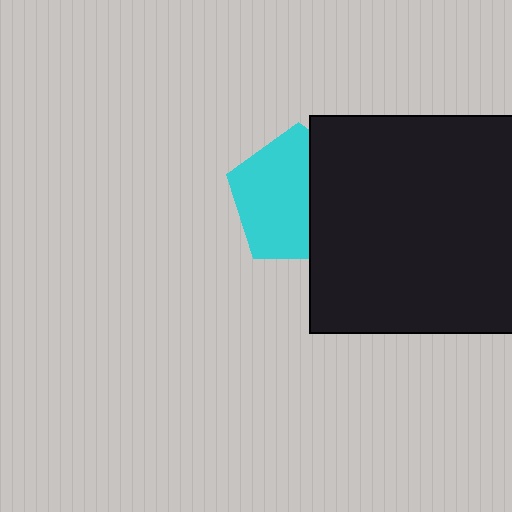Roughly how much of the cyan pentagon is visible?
About half of it is visible (roughly 61%).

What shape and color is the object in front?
The object in front is a black square.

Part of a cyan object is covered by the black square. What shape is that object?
It is a pentagon.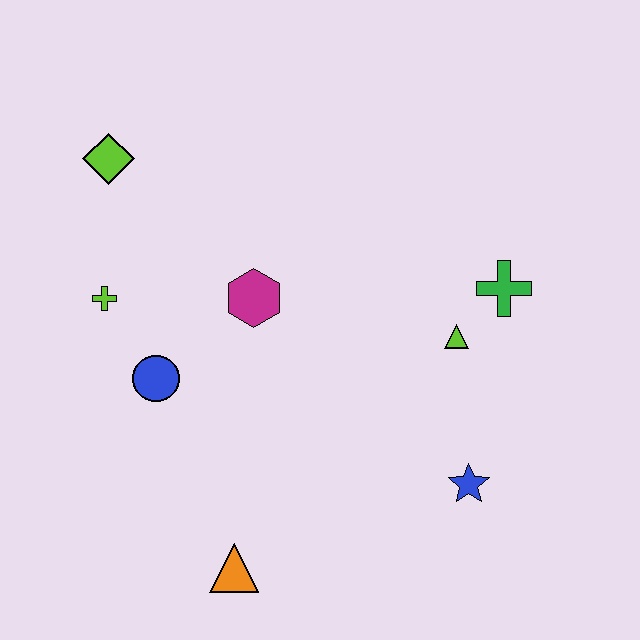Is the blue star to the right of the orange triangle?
Yes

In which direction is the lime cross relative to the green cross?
The lime cross is to the left of the green cross.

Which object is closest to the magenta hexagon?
The blue circle is closest to the magenta hexagon.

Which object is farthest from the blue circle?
The green cross is farthest from the blue circle.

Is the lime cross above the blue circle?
Yes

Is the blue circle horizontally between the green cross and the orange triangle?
No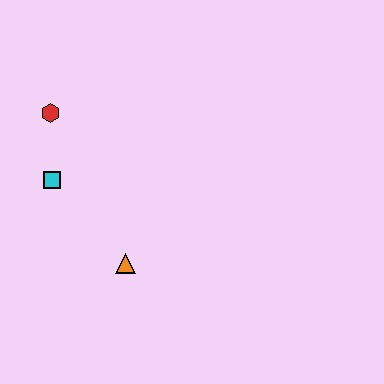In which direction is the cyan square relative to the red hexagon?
The cyan square is below the red hexagon.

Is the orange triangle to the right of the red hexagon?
Yes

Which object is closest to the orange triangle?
The cyan square is closest to the orange triangle.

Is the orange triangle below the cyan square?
Yes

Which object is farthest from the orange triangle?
The red hexagon is farthest from the orange triangle.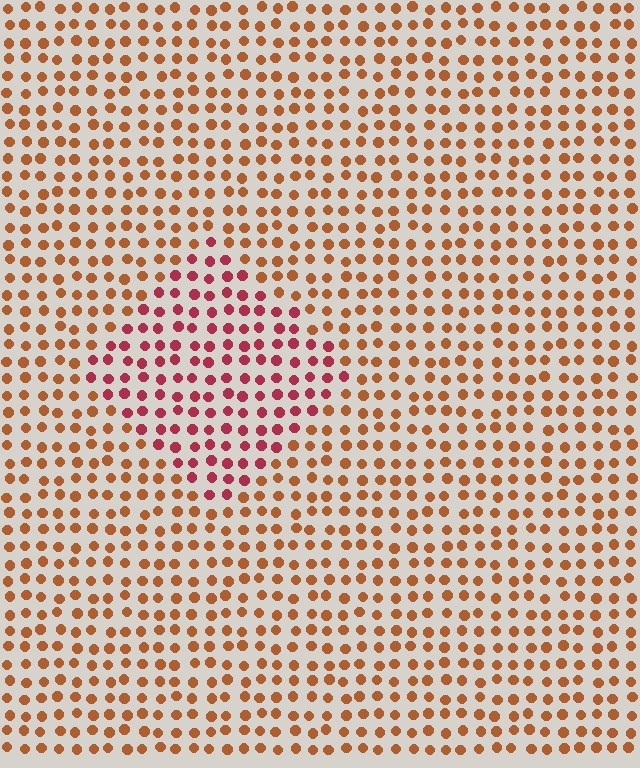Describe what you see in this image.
The image is filled with small brown elements in a uniform arrangement. A diamond-shaped region is visible where the elements are tinted to a slightly different hue, forming a subtle color boundary.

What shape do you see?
I see a diamond.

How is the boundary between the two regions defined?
The boundary is defined purely by a slight shift in hue (about 35 degrees). Spacing, size, and orientation are identical on both sides.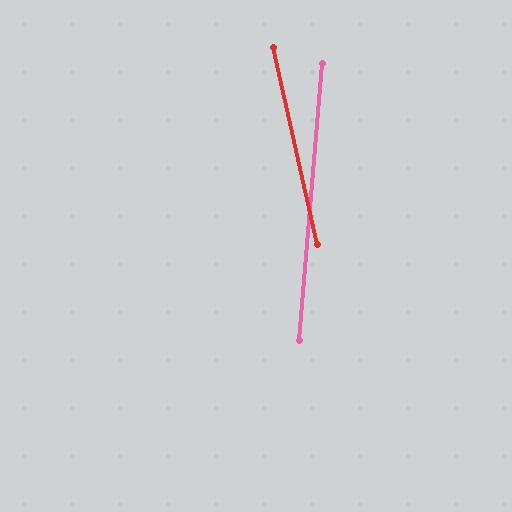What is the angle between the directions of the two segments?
Approximately 18 degrees.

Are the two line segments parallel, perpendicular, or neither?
Neither parallel nor perpendicular — they differ by about 18°.